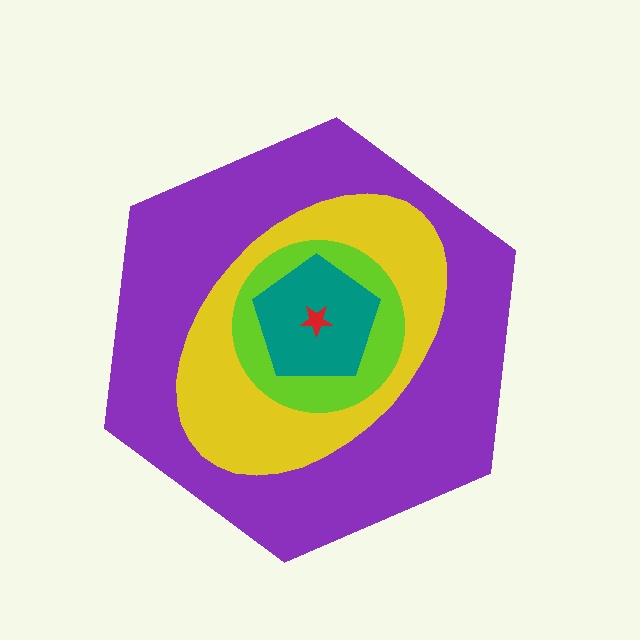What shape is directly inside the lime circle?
The teal pentagon.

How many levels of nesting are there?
5.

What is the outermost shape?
The purple hexagon.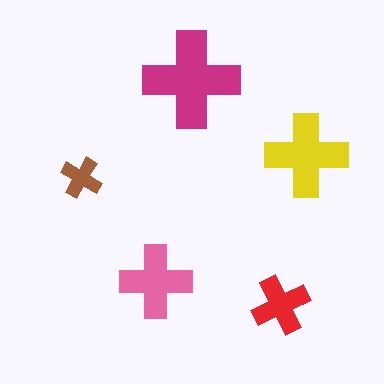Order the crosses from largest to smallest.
the magenta one, the yellow one, the pink one, the red one, the brown one.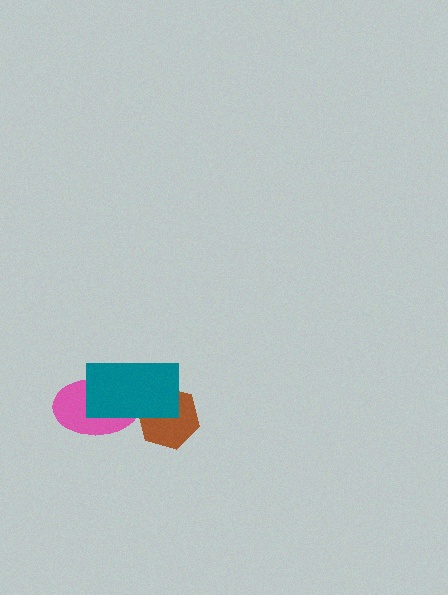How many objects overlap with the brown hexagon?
1 object overlaps with the brown hexagon.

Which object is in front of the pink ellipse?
The teal rectangle is in front of the pink ellipse.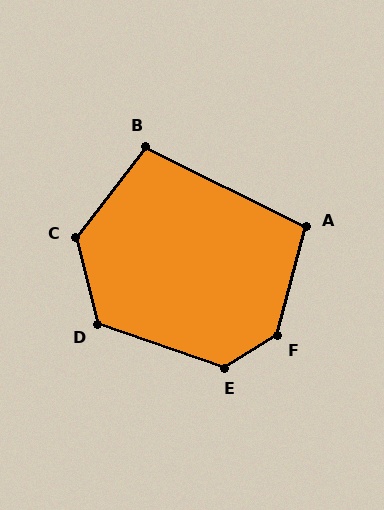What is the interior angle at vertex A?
Approximately 102 degrees (obtuse).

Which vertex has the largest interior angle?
F, at approximately 136 degrees.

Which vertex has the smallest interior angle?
B, at approximately 101 degrees.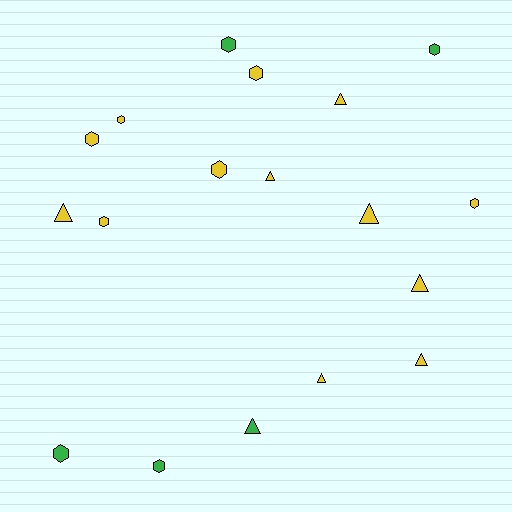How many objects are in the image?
There are 18 objects.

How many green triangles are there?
There is 1 green triangle.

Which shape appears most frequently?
Hexagon, with 10 objects.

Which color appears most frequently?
Yellow, with 13 objects.